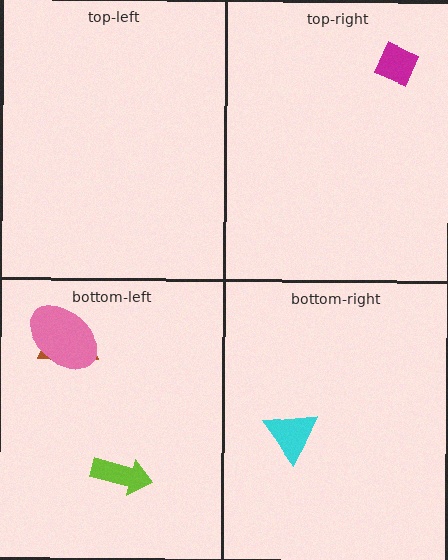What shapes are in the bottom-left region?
The brown trapezoid, the pink ellipse, the lime arrow.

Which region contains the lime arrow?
The bottom-left region.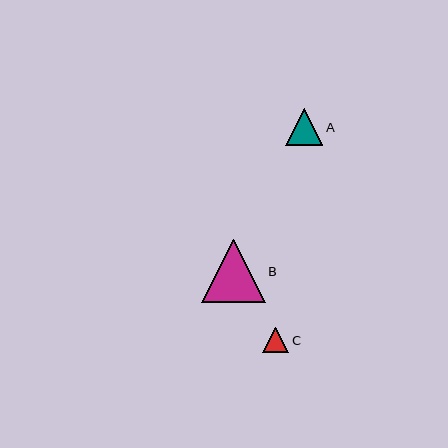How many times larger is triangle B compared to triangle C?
Triangle B is approximately 2.5 times the size of triangle C.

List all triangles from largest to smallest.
From largest to smallest: B, A, C.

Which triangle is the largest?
Triangle B is the largest with a size of approximately 63 pixels.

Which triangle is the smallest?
Triangle C is the smallest with a size of approximately 26 pixels.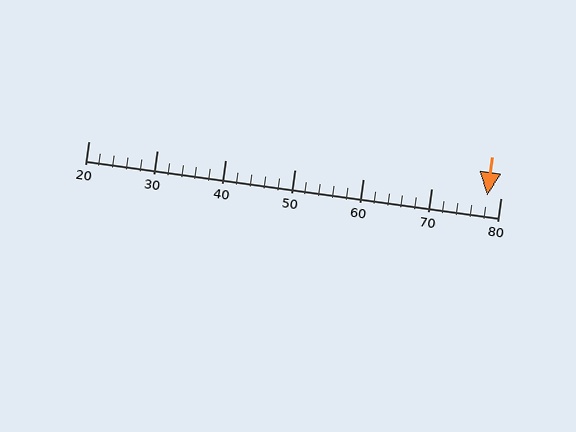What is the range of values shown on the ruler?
The ruler shows values from 20 to 80.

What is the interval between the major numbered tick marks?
The major tick marks are spaced 10 units apart.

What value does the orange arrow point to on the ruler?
The orange arrow points to approximately 78.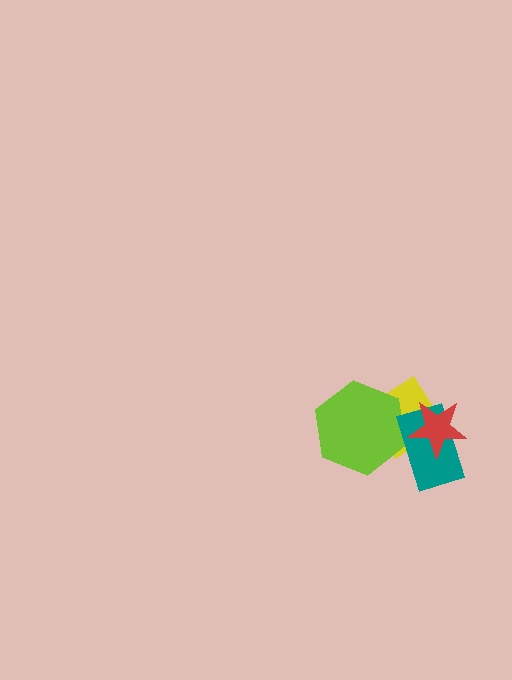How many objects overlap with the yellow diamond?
3 objects overlap with the yellow diamond.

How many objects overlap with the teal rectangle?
3 objects overlap with the teal rectangle.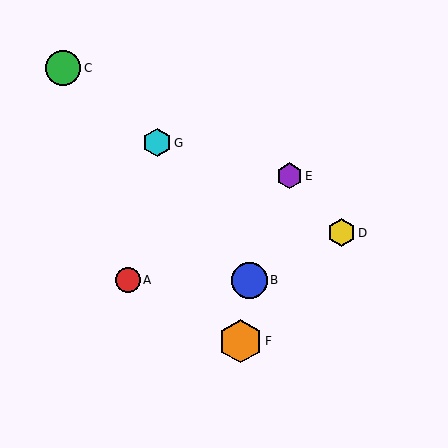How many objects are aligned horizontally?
2 objects (A, B) are aligned horizontally.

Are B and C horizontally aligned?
No, B is at y≈280 and C is at y≈68.